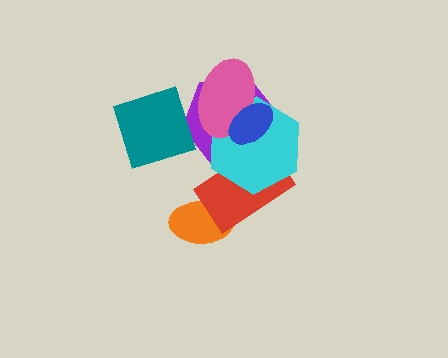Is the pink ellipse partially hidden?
Yes, it is partially covered by another shape.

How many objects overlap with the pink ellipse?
4 objects overlap with the pink ellipse.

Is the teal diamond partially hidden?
No, no other shape covers it.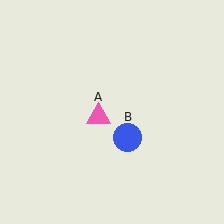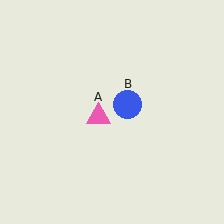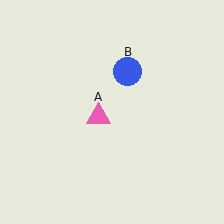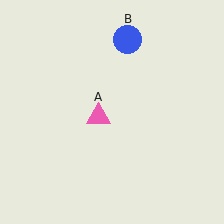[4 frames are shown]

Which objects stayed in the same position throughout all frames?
Pink triangle (object A) remained stationary.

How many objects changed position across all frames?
1 object changed position: blue circle (object B).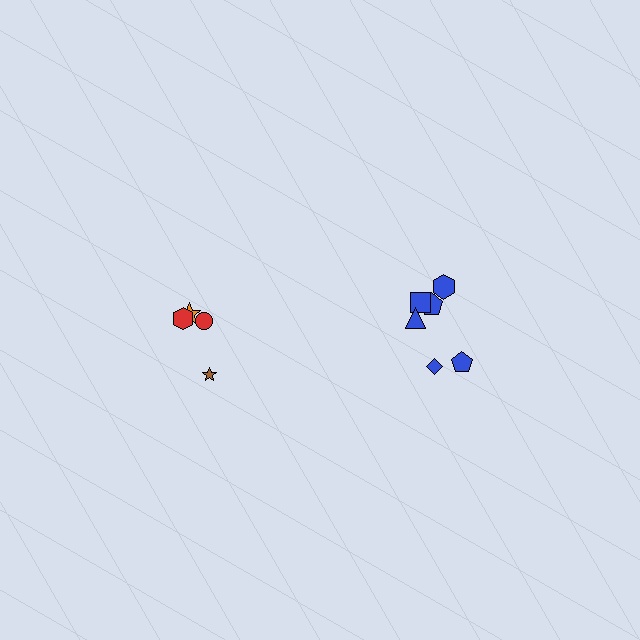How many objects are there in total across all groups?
There are 10 objects.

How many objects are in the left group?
There are 4 objects.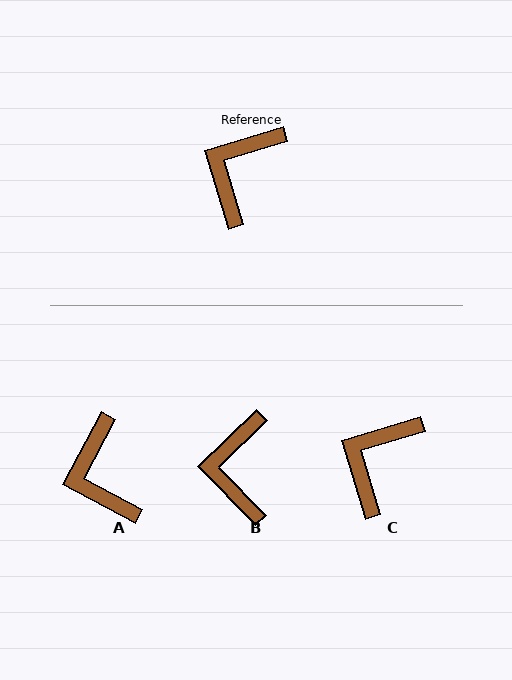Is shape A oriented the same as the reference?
No, it is off by about 45 degrees.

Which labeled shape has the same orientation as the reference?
C.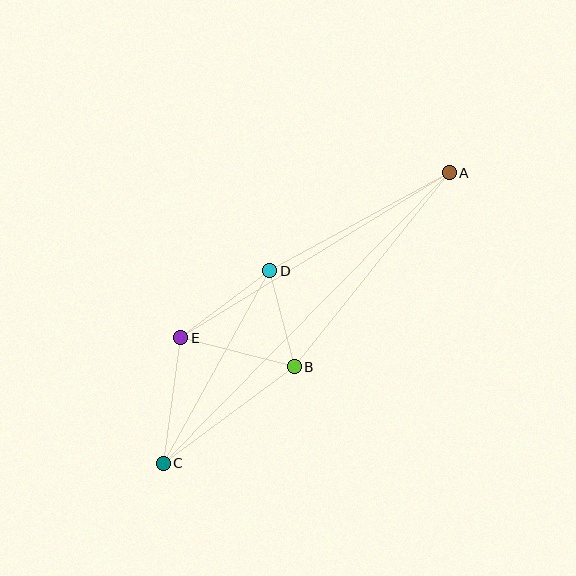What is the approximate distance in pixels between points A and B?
The distance between A and B is approximately 248 pixels.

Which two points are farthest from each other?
Points A and C are farthest from each other.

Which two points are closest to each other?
Points B and D are closest to each other.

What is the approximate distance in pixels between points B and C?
The distance between B and C is approximately 163 pixels.